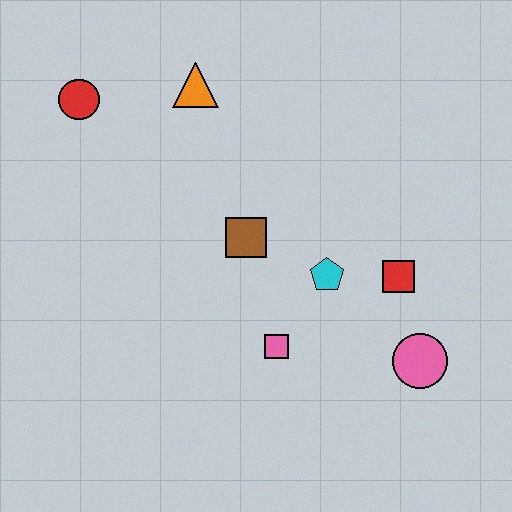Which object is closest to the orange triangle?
The red circle is closest to the orange triangle.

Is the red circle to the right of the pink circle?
No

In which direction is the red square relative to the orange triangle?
The red square is to the right of the orange triangle.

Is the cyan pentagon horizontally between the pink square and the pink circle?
Yes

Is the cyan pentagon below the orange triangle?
Yes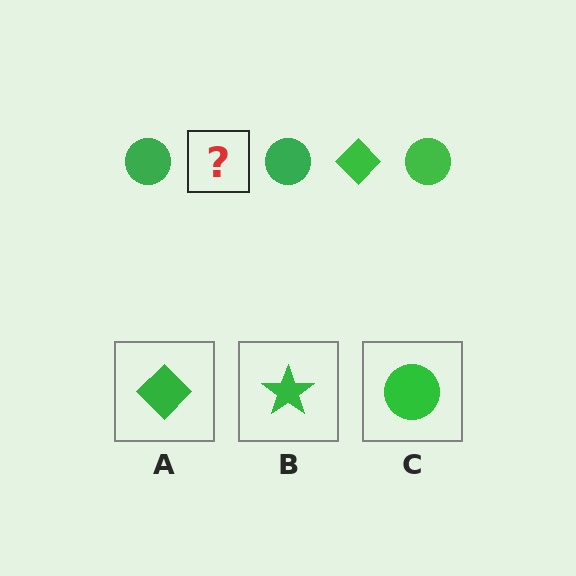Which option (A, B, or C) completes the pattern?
A.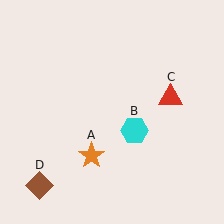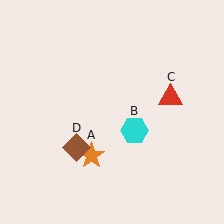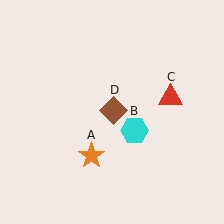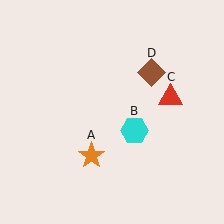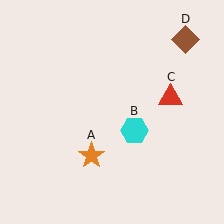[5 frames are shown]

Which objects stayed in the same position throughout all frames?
Orange star (object A) and cyan hexagon (object B) and red triangle (object C) remained stationary.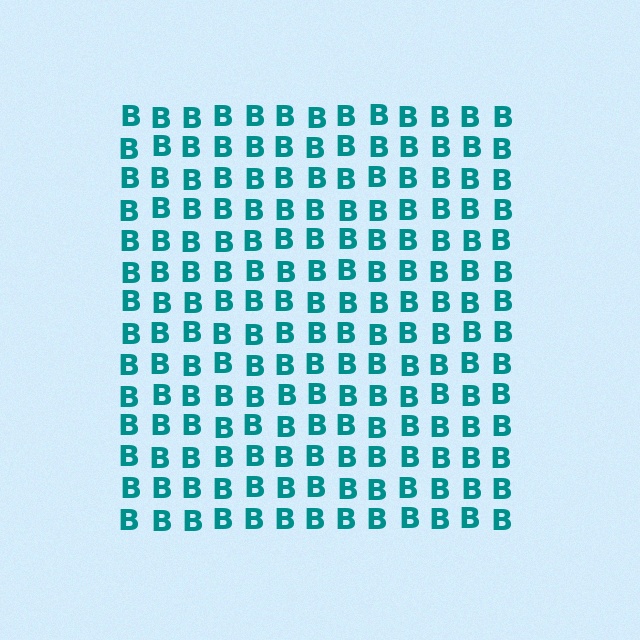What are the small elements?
The small elements are letter B's.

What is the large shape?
The large shape is a square.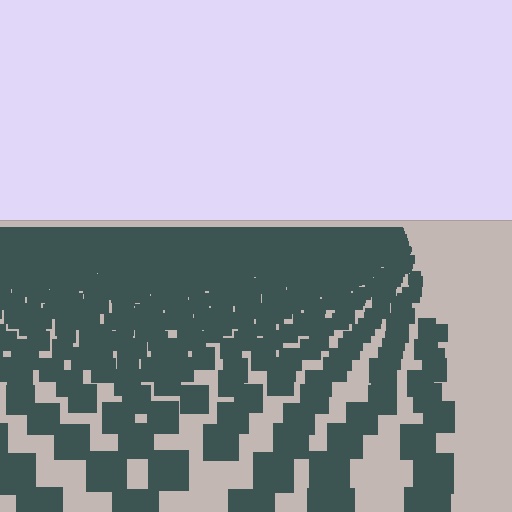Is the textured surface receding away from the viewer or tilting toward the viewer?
The surface is receding away from the viewer. Texture elements get smaller and denser toward the top.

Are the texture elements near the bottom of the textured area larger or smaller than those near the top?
Larger. Near the bottom, elements are closer to the viewer and appear at a bigger on-screen size.